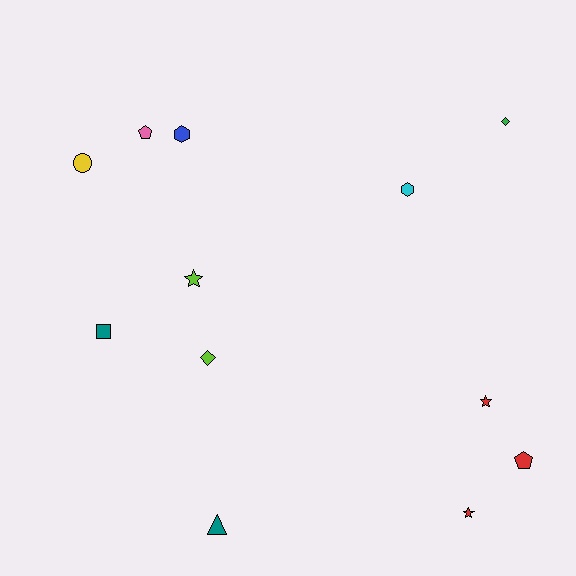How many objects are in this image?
There are 12 objects.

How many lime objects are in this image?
There are 2 lime objects.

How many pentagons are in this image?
There are 2 pentagons.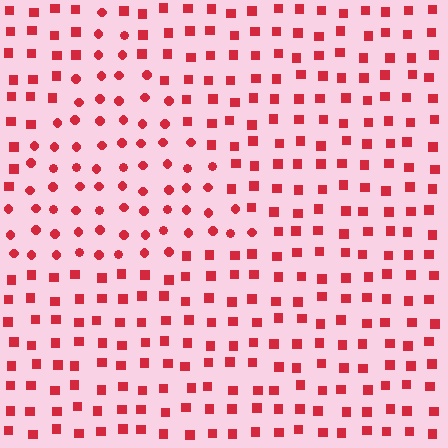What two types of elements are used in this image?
The image uses circles inside the triangle region and squares outside it.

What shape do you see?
I see a triangle.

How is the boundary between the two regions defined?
The boundary is defined by a change in element shape: circles inside vs. squares outside. All elements share the same color and spacing.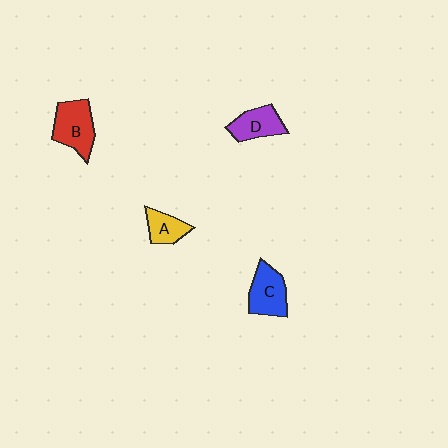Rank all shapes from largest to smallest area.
From largest to smallest: B (red), C (blue), D (purple), A (yellow).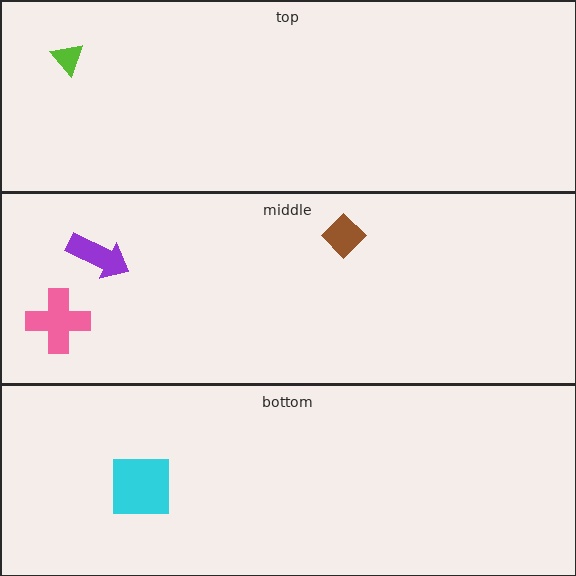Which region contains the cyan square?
The bottom region.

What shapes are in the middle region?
The pink cross, the purple arrow, the brown diamond.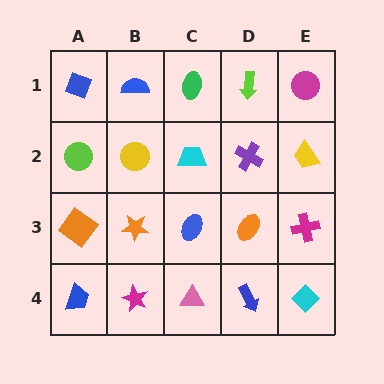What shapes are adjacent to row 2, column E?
A magenta circle (row 1, column E), a magenta cross (row 3, column E), a purple cross (row 2, column D).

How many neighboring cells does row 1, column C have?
3.